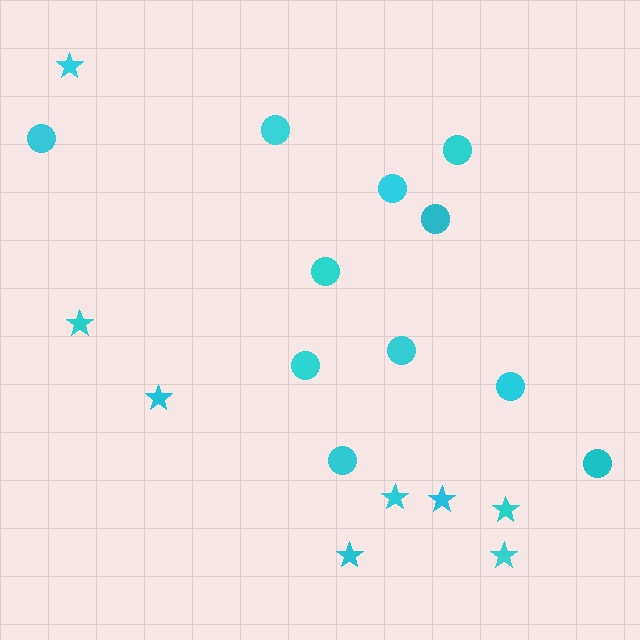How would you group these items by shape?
There are 2 groups: one group of circles (11) and one group of stars (8).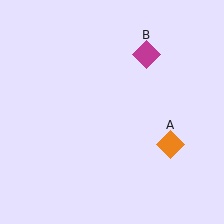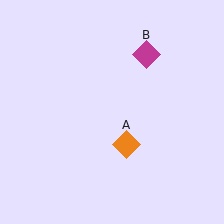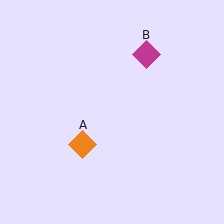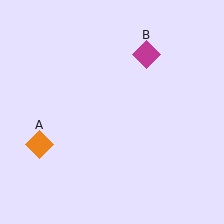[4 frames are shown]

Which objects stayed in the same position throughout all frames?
Magenta diamond (object B) remained stationary.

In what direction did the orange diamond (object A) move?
The orange diamond (object A) moved left.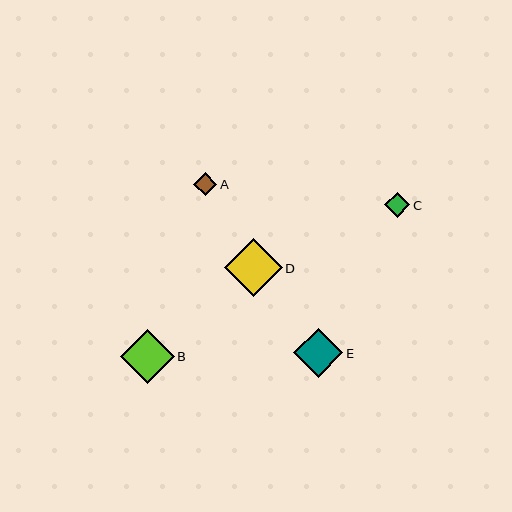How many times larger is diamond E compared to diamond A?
Diamond E is approximately 2.1 times the size of diamond A.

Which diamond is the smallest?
Diamond A is the smallest with a size of approximately 23 pixels.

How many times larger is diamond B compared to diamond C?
Diamond B is approximately 2.1 times the size of diamond C.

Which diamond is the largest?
Diamond D is the largest with a size of approximately 57 pixels.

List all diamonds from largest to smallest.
From largest to smallest: D, B, E, C, A.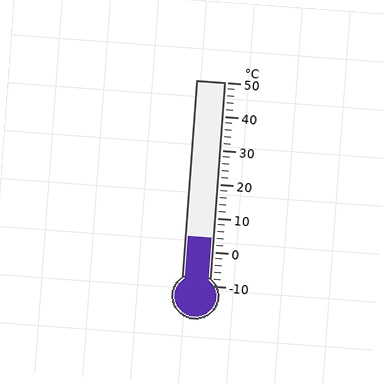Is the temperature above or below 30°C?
The temperature is below 30°C.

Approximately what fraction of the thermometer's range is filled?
The thermometer is filled to approximately 25% of its range.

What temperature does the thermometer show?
The thermometer shows approximately 4°C.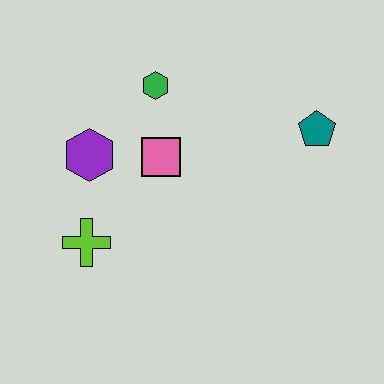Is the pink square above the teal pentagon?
No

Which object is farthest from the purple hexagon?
The teal pentagon is farthest from the purple hexagon.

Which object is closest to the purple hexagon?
The pink square is closest to the purple hexagon.